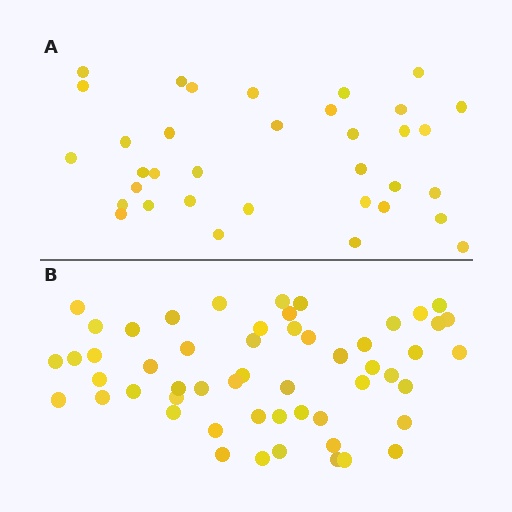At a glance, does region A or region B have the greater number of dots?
Region B (the bottom region) has more dots.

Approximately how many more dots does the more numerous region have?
Region B has approximately 20 more dots than region A.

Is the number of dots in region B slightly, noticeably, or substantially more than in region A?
Region B has substantially more. The ratio is roughly 1.5 to 1.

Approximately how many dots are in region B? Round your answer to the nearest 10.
About 50 dots. (The exact count is 54, which rounds to 50.)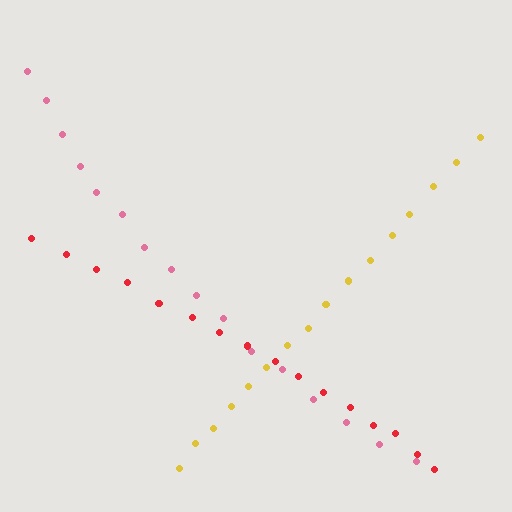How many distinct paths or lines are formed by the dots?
There are 3 distinct paths.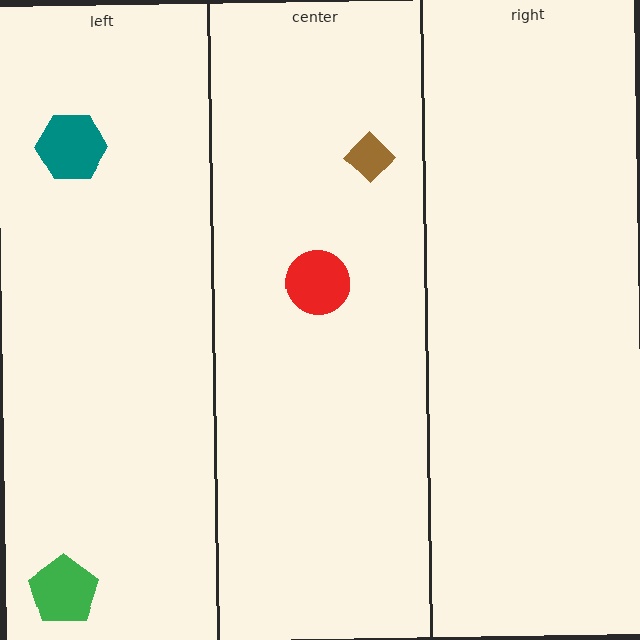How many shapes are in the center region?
2.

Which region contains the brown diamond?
The center region.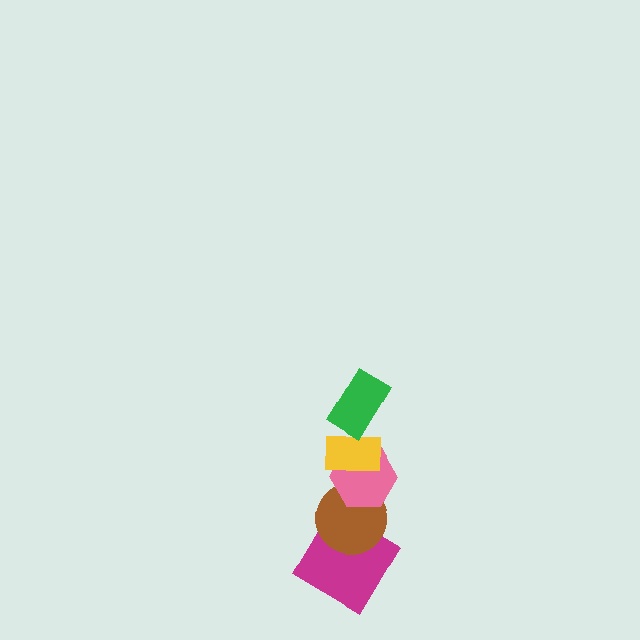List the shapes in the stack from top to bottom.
From top to bottom: the green rectangle, the yellow rectangle, the pink hexagon, the brown circle, the magenta diamond.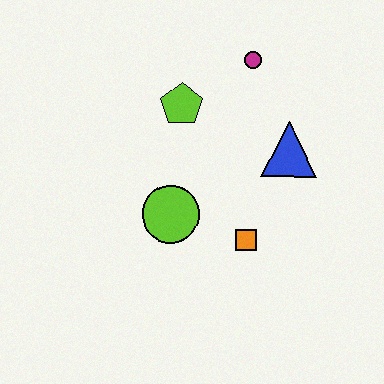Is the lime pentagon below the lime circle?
No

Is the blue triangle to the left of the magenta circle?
No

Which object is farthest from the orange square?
The magenta circle is farthest from the orange square.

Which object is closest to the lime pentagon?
The magenta circle is closest to the lime pentagon.